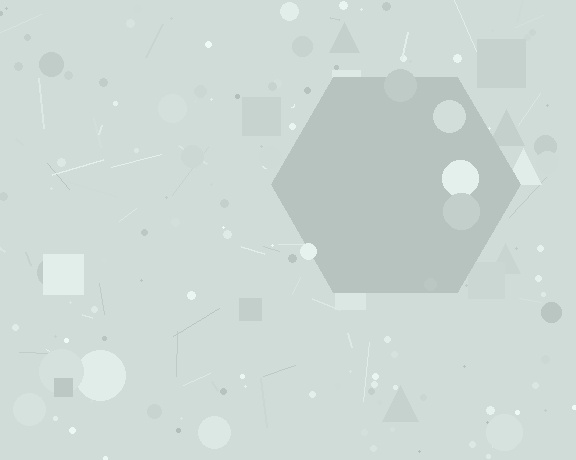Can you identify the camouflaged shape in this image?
The camouflaged shape is a hexagon.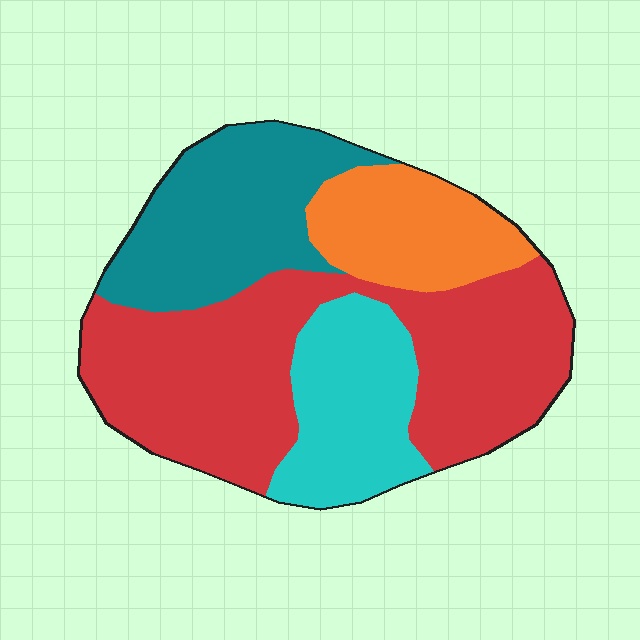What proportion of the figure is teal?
Teal takes up between a sixth and a third of the figure.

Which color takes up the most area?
Red, at roughly 45%.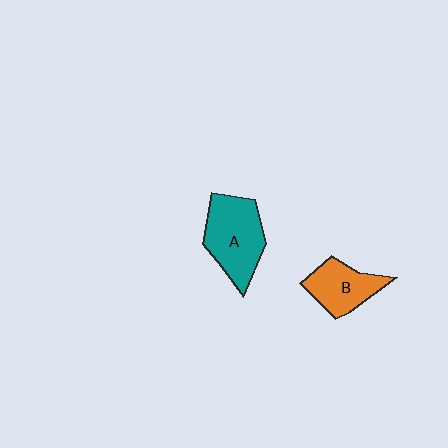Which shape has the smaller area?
Shape B (orange).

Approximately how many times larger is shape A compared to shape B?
Approximately 1.4 times.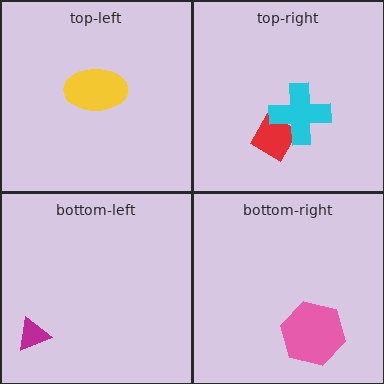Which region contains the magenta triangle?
The bottom-left region.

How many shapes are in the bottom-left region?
1.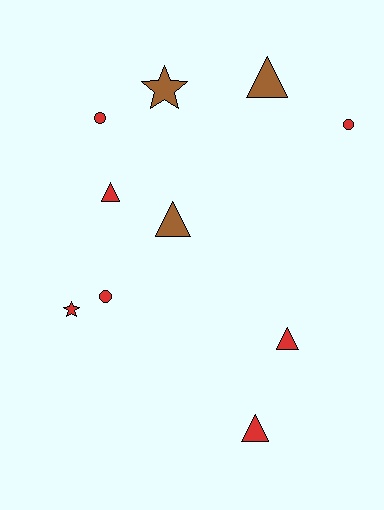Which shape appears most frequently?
Triangle, with 5 objects.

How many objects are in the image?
There are 10 objects.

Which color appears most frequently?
Red, with 7 objects.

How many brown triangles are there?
There are 2 brown triangles.